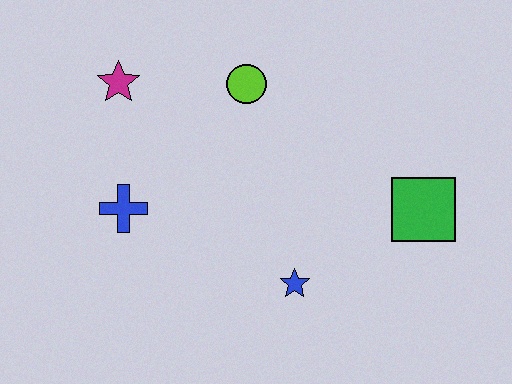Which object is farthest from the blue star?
The magenta star is farthest from the blue star.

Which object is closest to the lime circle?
The magenta star is closest to the lime circle.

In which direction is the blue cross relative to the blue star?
The blue cross is to the left of the blue star.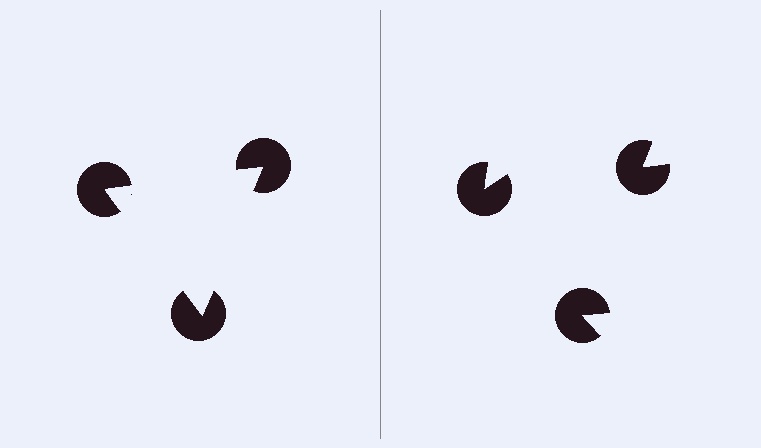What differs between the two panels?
The pac-man discs are positioned identically on both sides; only the wedge orientations differ. On the left they align to a triangle; on the right they are misaligned.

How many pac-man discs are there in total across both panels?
6 — 3 on each side.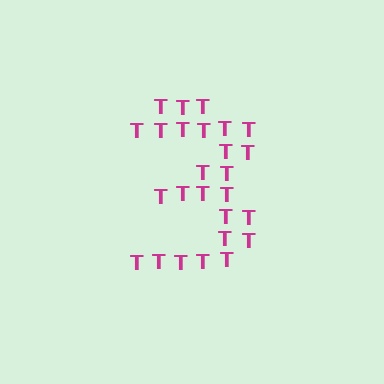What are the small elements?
The small elements are letter T's.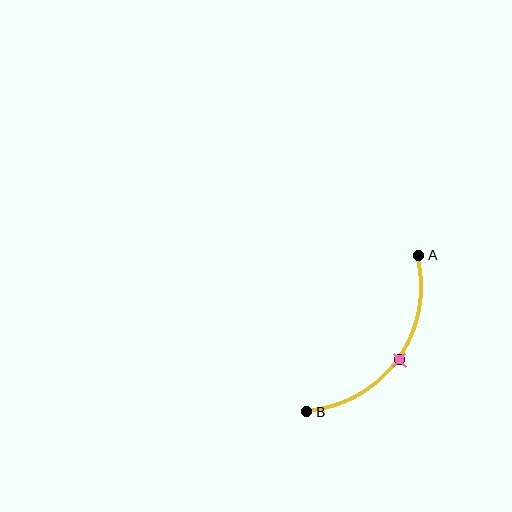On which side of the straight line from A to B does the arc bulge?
The arc bulges below and to the right of the straight line connecting A and B.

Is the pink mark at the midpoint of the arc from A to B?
Yes. The pink mark lies on the arc at equal arc-length from both A and B — it is the arc midpoint.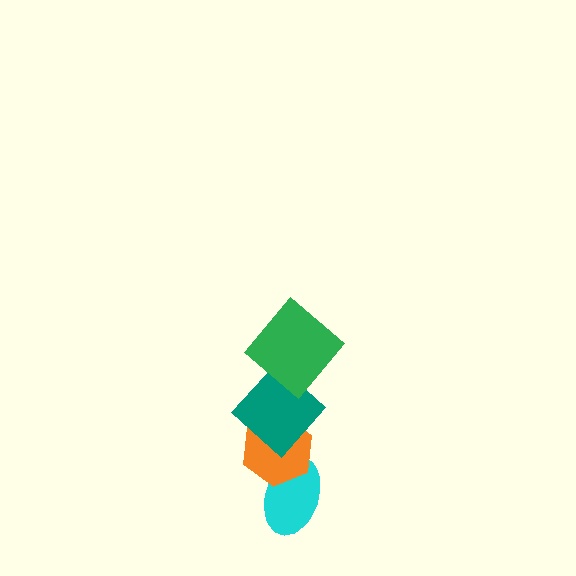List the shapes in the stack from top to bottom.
From top to bottom: the green diamond, the teal diamond, the orange hexagon, the cyan ellipse.